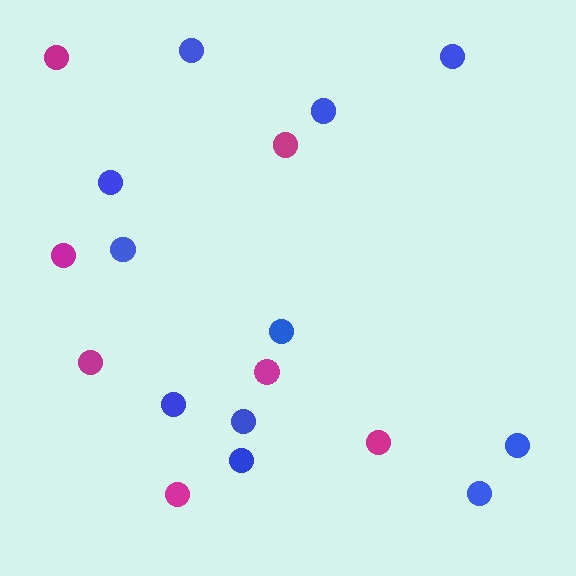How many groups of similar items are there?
There are 2 groups: one group of magenta circles (7) and one group of blue circles (11).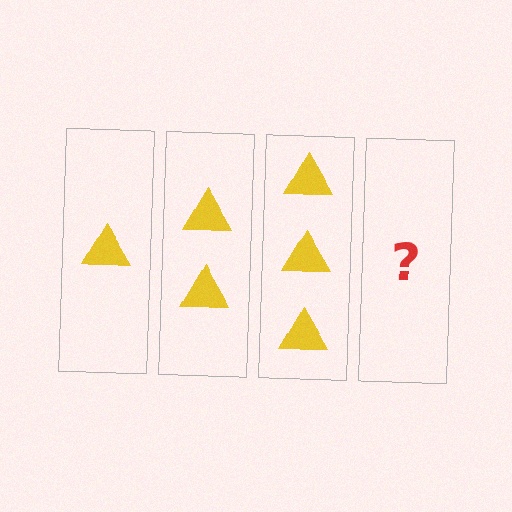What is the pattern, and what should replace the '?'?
The pattern is that each step adds one more triangle. The '?' should be 4 triangles.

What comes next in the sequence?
The next element should be 4 triangles.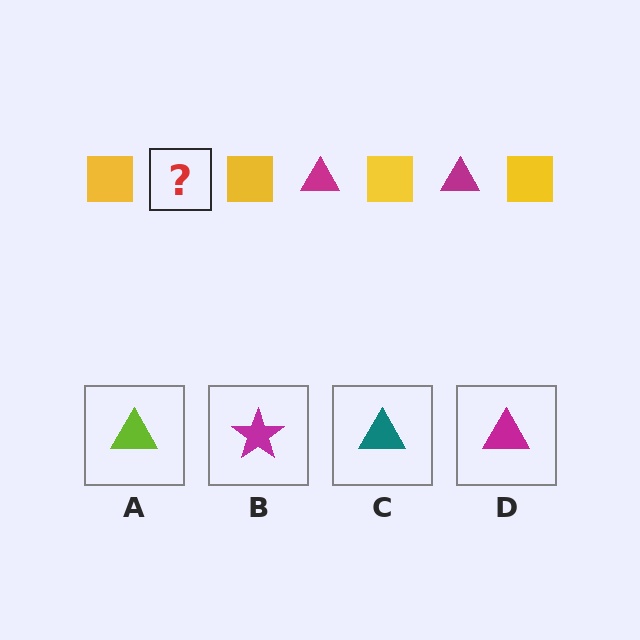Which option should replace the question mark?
Option D.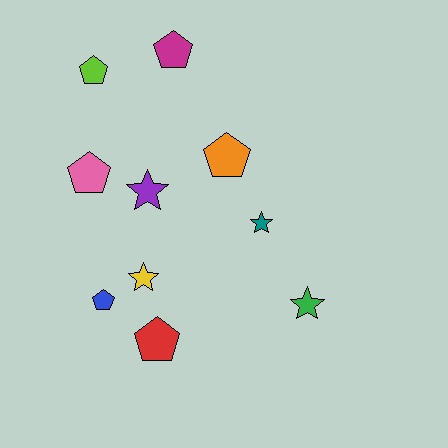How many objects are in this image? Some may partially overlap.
There are 10 objects.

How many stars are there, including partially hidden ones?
There are 4 stars.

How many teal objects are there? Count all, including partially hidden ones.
There is 1 teal object.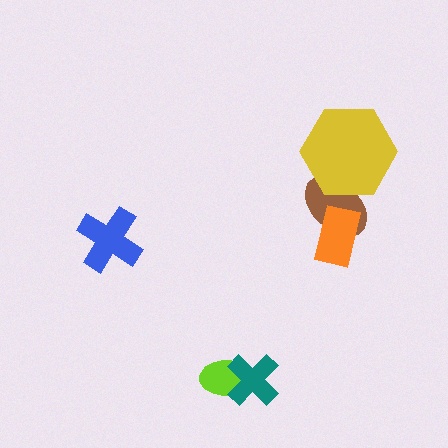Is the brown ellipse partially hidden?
Yes, it is partially covered by another shape.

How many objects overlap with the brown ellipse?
2 objects overlap with the brown ellipse.